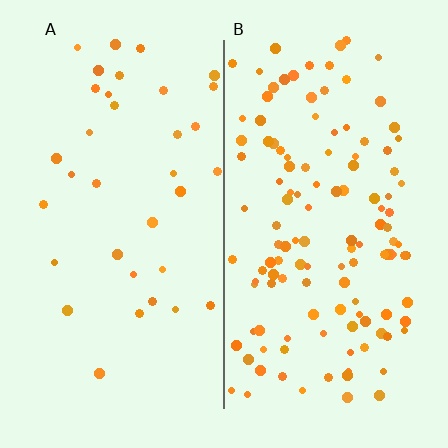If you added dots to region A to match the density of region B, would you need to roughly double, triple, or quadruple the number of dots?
Approximately quadruple.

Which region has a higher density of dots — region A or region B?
B (the right).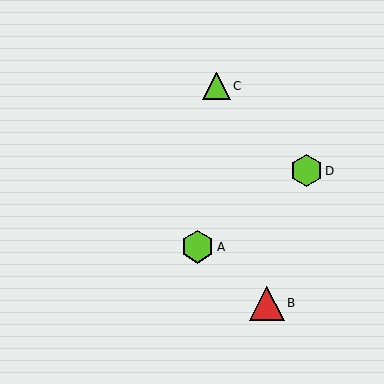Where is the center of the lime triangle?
The center of the lime triangle is at (217, 86).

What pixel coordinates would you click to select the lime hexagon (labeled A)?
Click at (198, 247) to select the lime hexagon A.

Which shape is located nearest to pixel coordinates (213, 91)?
The lime triangle (labeled C) at (217, 86) is nearest to that location.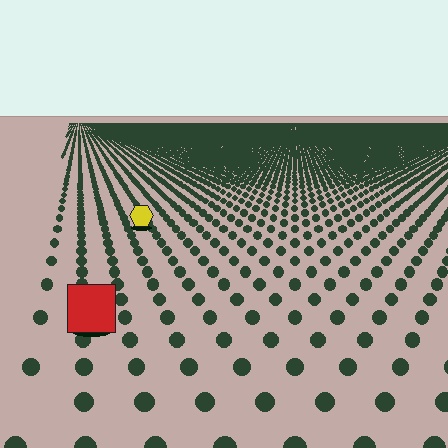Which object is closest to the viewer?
The red square is closest. The texture marks near it are larger and more spread out.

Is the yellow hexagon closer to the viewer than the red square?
No. The red square is closer — you can tell from the texture gradient: the ground texture is coarser near it.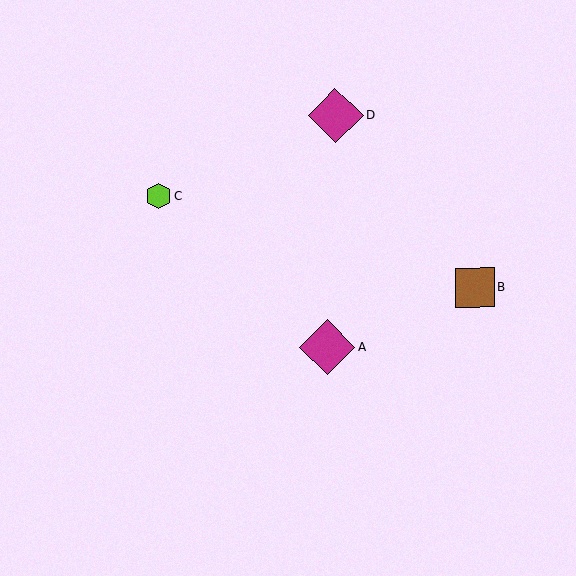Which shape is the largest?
The magenta diamond (labeled A) is the largest.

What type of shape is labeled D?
Shape D is a magenta diamond.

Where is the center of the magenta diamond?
The center of the magenta diamond is at (327, 347).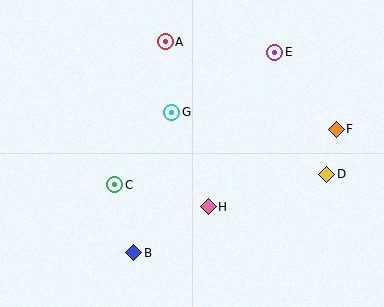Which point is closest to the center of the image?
Point G at (172, 112) is closest to the center.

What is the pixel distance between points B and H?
The distance between B and H is 88 pixels.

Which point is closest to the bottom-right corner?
Point D is closest to the bottom-right corner.